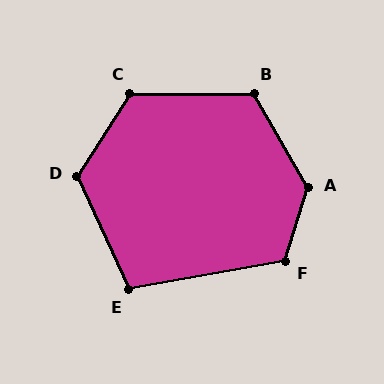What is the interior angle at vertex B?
Approximately 120 degrees (obtuse).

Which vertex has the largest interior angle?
A, at approximately 133 degrees.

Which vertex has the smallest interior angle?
E, at approximately 104 degrees.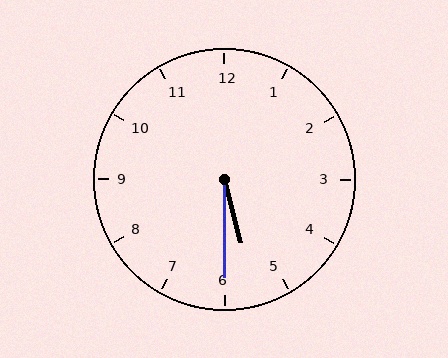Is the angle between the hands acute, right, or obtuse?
It is acute.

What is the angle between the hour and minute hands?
Approximately 15 degrees.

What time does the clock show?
5:30.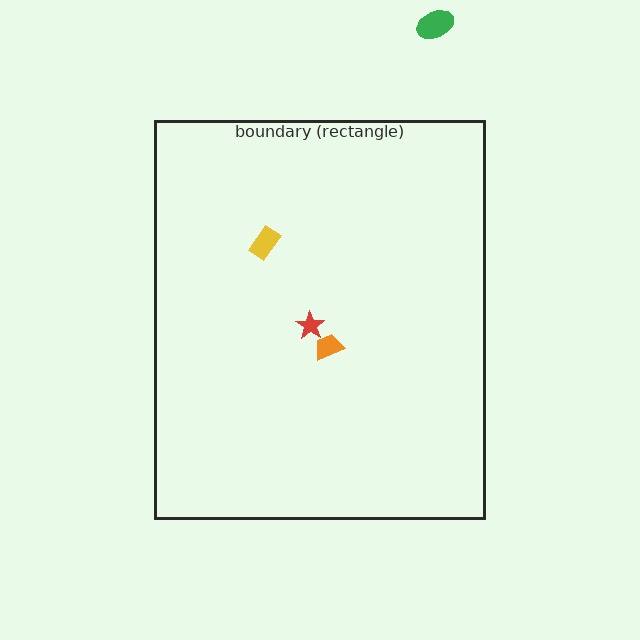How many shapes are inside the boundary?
3 inside, 1 outside.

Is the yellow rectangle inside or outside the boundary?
Inside.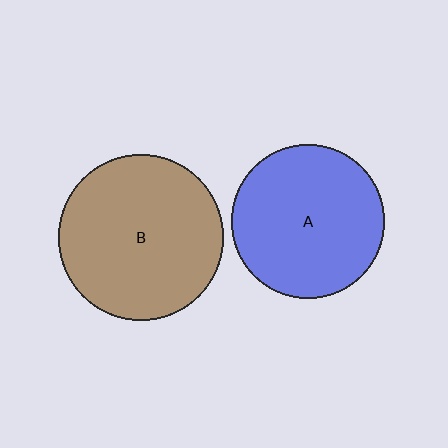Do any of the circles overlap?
No, none of the circles overlap.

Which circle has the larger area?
Circle B (brown).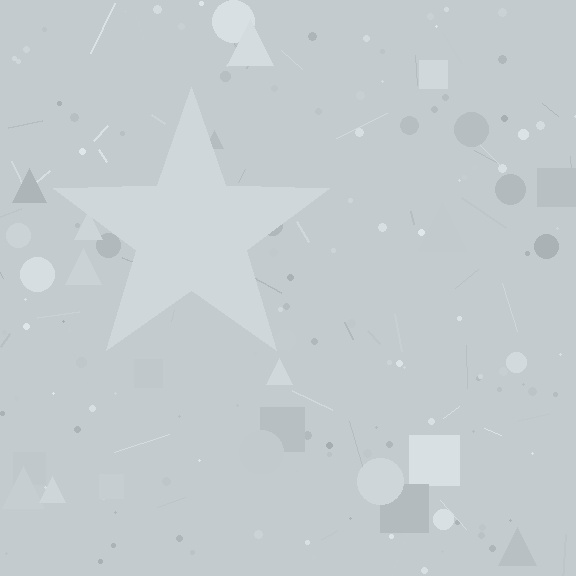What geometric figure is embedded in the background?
A star is embedded in the background.